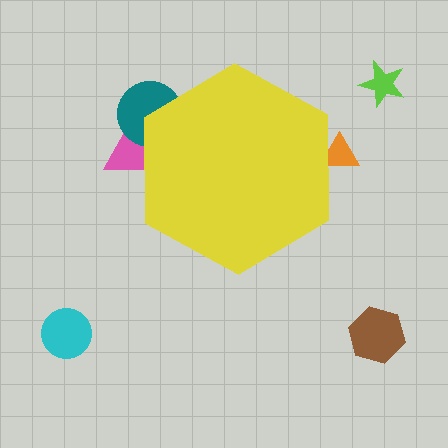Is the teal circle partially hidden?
Yes, the teal circle is partially hidden behind the yellow hexagon.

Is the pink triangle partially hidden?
Yes, the pink triangle is partially hidden behind the yellow hexagon.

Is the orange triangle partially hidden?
Yes, the orange triangle is partially hidden behind the yellow hexagon.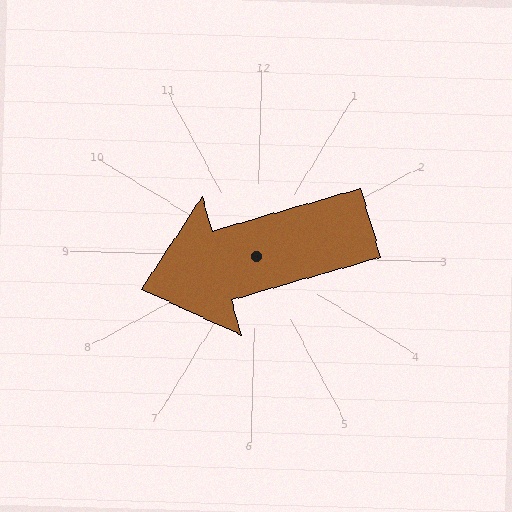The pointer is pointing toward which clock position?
Roughly 8 o'clock.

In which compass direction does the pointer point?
West.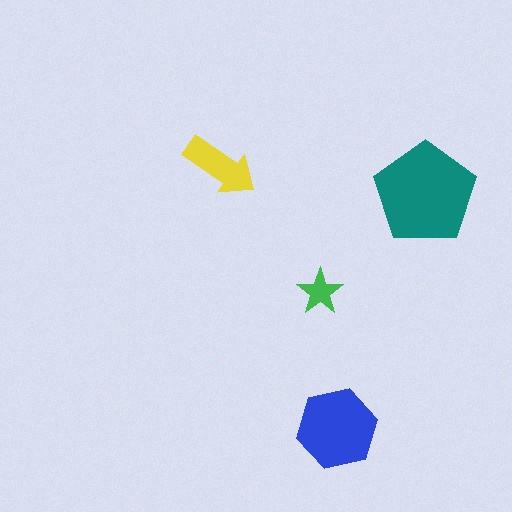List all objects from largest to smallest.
The teal pentagon, the blue hexagon, the yellow arrow, the green star.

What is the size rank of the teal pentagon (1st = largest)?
1st.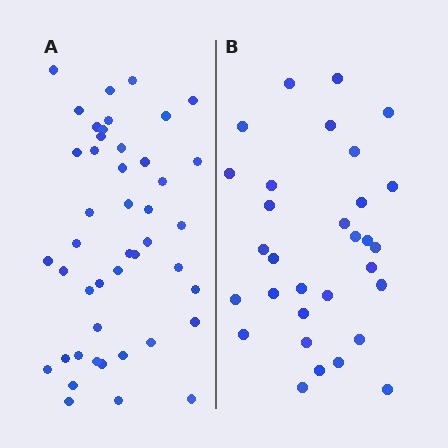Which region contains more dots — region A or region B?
Region A (the left region) has more dots.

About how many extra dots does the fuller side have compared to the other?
Region A has approximately 15 more dots than region B.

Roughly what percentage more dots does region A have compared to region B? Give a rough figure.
About 45% more.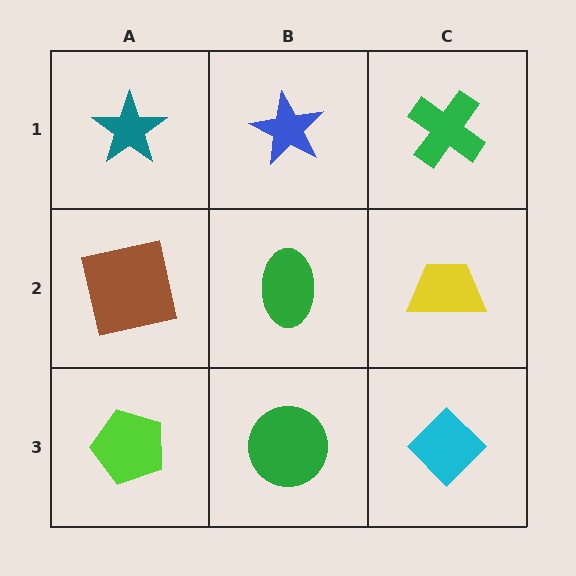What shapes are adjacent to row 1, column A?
A brown square (row 2, column A), a blue star (row 1, column B).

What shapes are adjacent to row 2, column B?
A blue star (row 1, column B), a green circle (row 3, column B), a brown square (row 2, column A), a yellow trapezoid (row 2, column C).